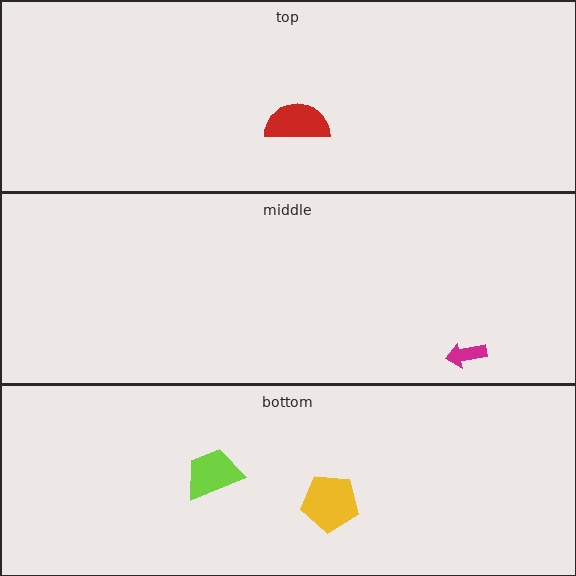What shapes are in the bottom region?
The yellow pentagon, the lime trapezoid.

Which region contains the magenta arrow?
The middle region.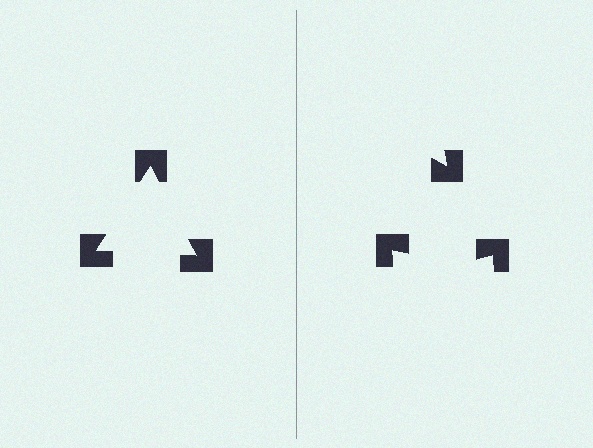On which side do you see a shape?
An illusory triangle appears on the left side. On the right side the wedge cuts are rotated, so no coherent shape forms.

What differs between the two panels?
The notched squares are positioned identically on both sides; only the wedge orientations differ. On the left they align to a triangle; on the right they are misaligned.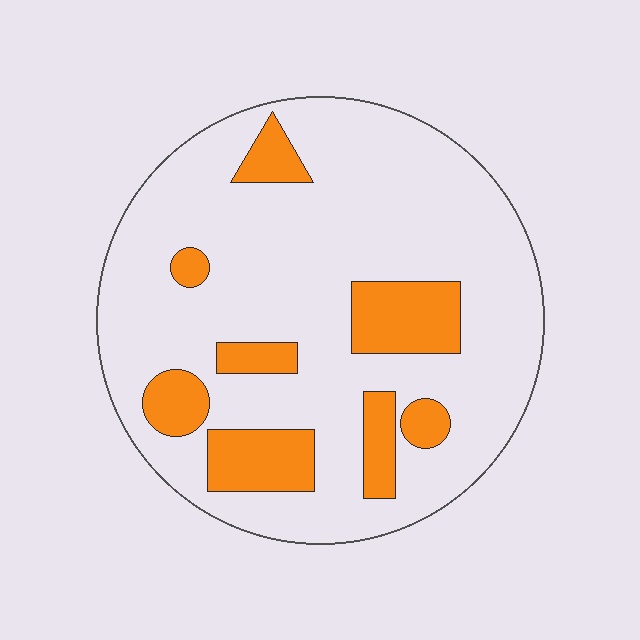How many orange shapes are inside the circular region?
8.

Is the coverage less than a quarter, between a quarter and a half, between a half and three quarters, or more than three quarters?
Less than a quarter.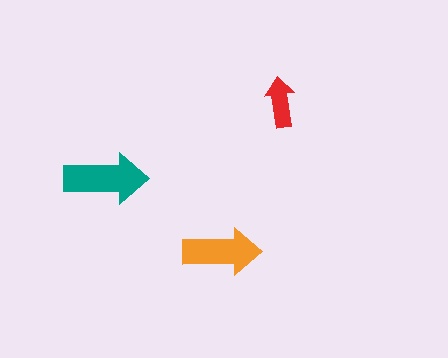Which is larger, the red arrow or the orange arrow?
The orange one.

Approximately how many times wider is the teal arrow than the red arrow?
About 1.5 times wider.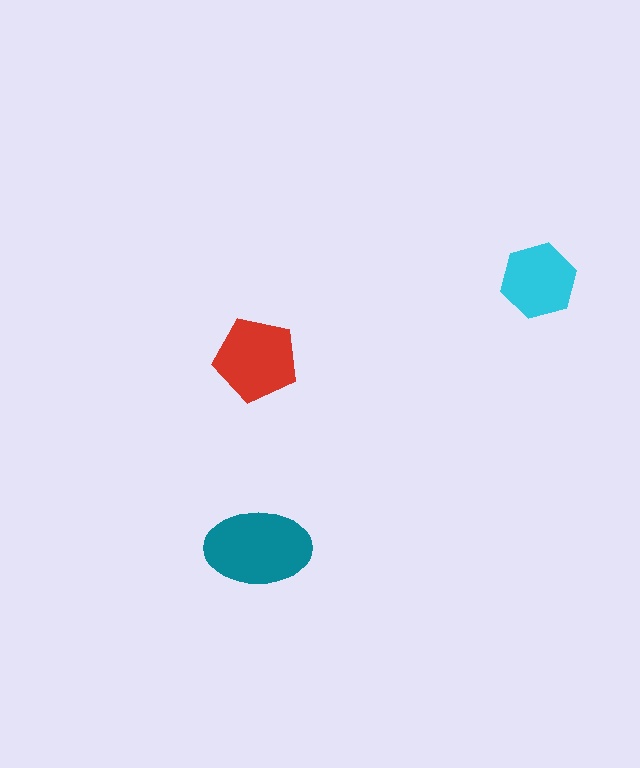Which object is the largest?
The teal ellipse.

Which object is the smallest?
The cyan hexagon.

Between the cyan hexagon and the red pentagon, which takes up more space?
The red pentagon.